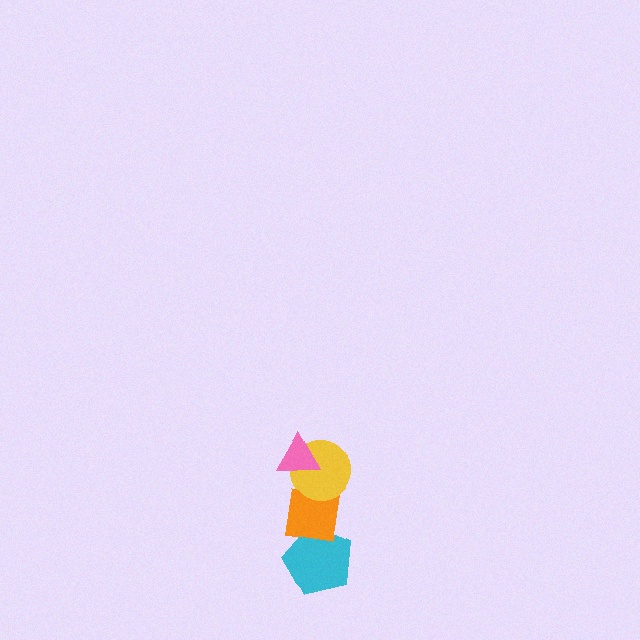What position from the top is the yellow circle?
The yellow circle is 2nd from the top.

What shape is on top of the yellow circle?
The pink triangle is on top of the yellow circle.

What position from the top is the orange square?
The orange square is 3rd from the top.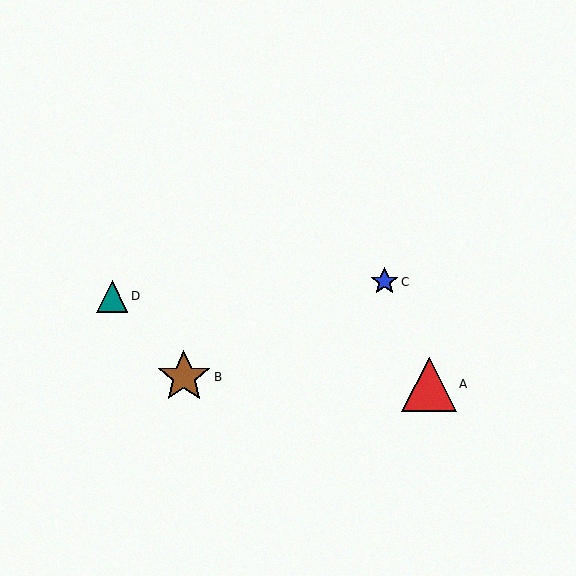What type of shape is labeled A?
Shape A is a red triangle.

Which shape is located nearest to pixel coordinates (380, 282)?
The blue star (labeled C) at (384, 282) is nearest to that location.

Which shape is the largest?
The red triangle (labeled A) is the largest.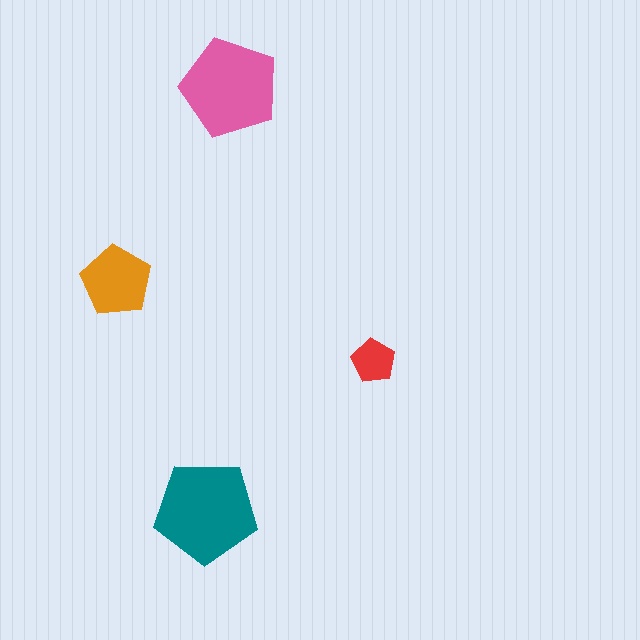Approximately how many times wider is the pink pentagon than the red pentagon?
About 2 times wider.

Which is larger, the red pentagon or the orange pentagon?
The orange one.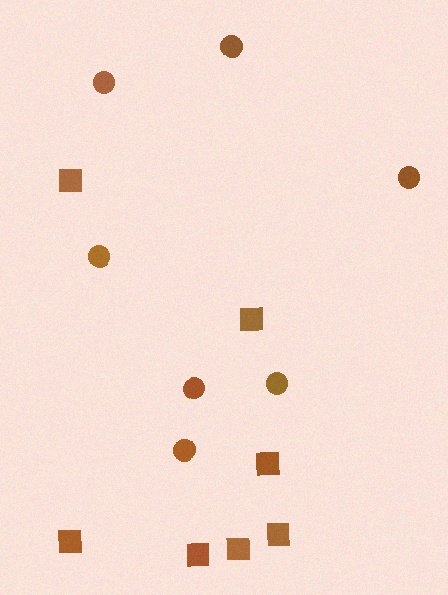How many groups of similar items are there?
There are 2 groups: one group of squares (7) and one group of circles (7).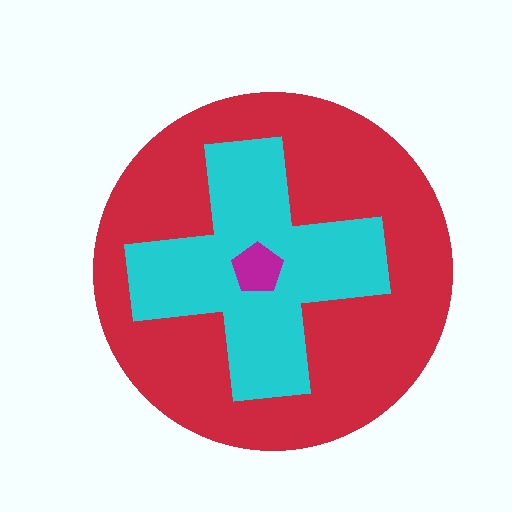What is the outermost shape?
The red circle.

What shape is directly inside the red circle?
The cyan cross.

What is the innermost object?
The magenta pentagon.